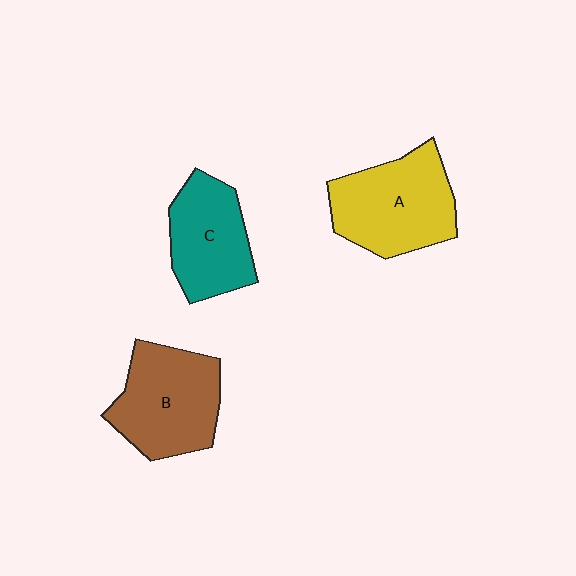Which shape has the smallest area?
Shape C (teal).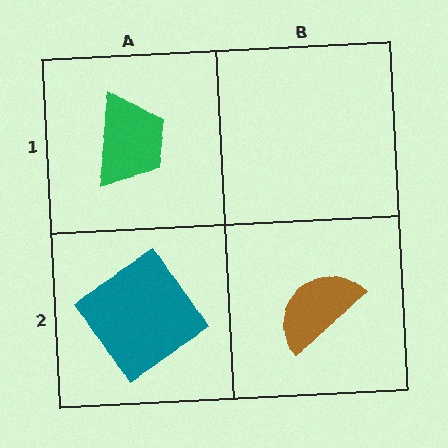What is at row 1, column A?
A green trapezoid.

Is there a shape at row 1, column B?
No, that cell is empty.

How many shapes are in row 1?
1 shape.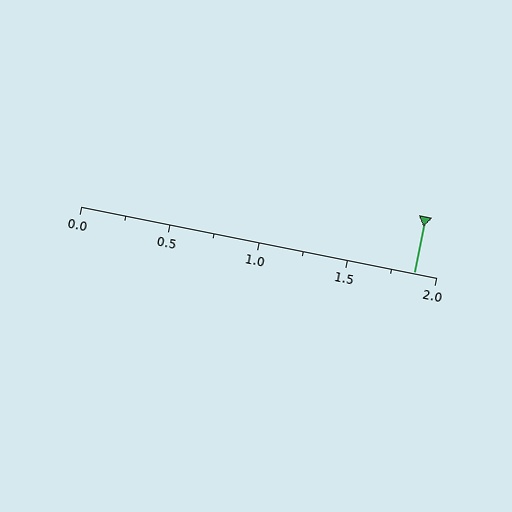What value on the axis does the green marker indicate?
The marker indicates approximately 1.88.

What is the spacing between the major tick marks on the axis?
The major ticks are spaced 0.5 apart.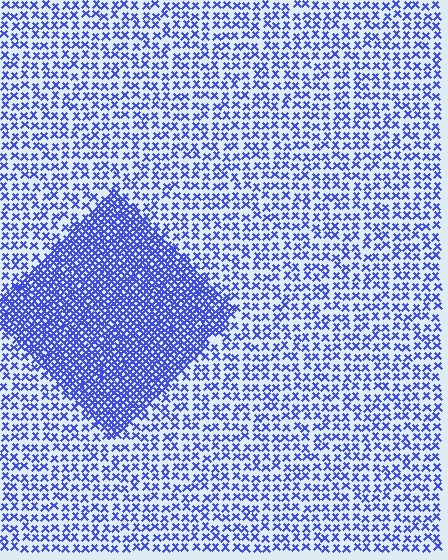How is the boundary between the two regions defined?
The boundary is defined by a change in element density (approximately 2.5x ratio). All elements are the same color, size, and shape.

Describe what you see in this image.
The image contains small blue elements arranged at two different densities. A diamond-shaped region is visible where the elements are more densely packed than the surrounding area.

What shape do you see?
I see a diamond.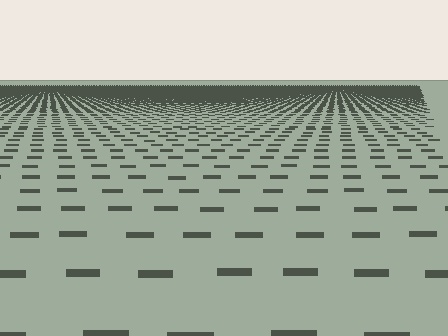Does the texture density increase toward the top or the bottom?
Density increases toward the top.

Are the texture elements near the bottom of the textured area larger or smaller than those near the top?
Larger. Near the bottom, elements are closer to the viewer and appear at a bigger on-screen size.